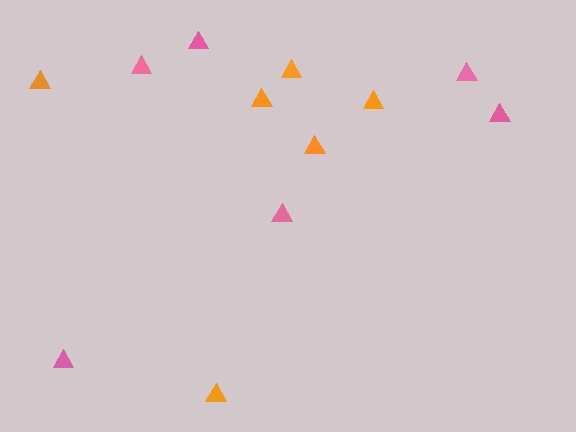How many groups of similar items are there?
There are 2 groups: one group of orange triangles (6) and one group of pink triangles (6).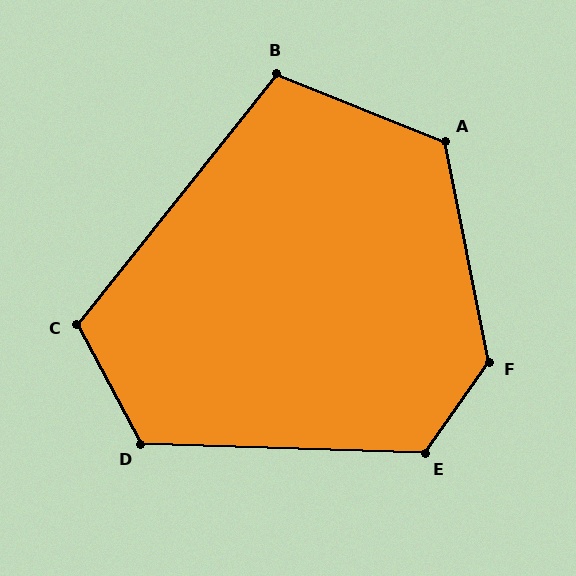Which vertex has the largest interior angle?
F, at approximately 133 degrees.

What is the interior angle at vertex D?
Approximately 120 degrees (obtuse).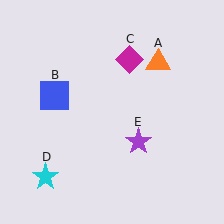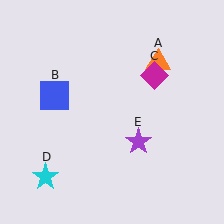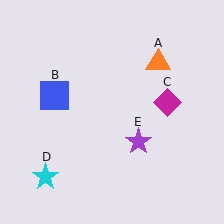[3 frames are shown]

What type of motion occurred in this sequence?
The magenta diamond (object C) rotated clockwise around the center of the scene.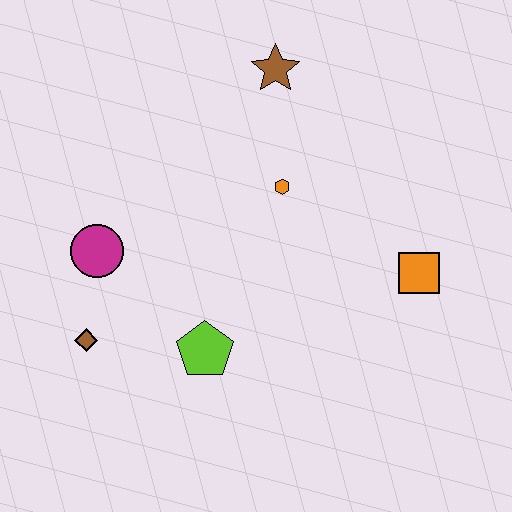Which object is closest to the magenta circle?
The brown diamond is closest to the magenta circle.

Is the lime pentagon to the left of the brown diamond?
No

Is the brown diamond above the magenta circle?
No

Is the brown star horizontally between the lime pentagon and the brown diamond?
No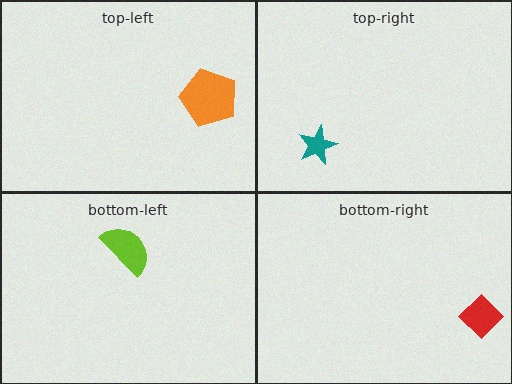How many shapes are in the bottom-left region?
1.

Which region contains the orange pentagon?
The top-left region.